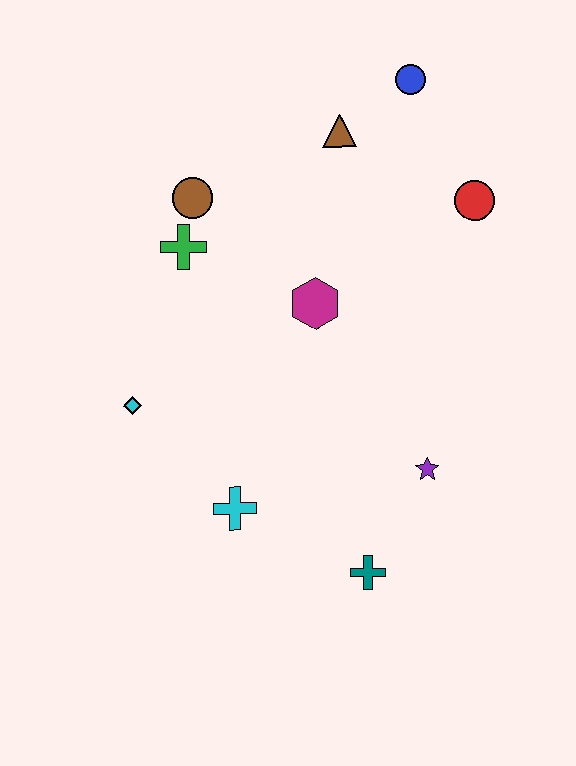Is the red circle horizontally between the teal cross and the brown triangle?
No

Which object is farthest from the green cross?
The teal cross is farthest from the green cross.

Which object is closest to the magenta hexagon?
The green cross is closest to the magenta hexagon.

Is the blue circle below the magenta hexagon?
No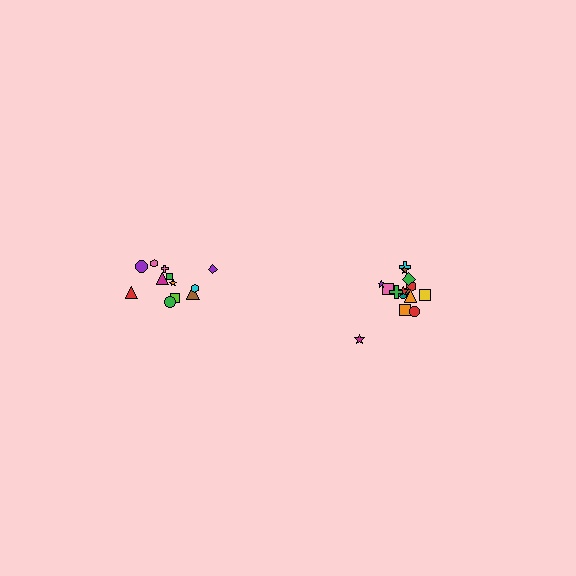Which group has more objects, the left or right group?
The right group.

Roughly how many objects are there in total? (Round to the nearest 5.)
Roughly 25 objects in total.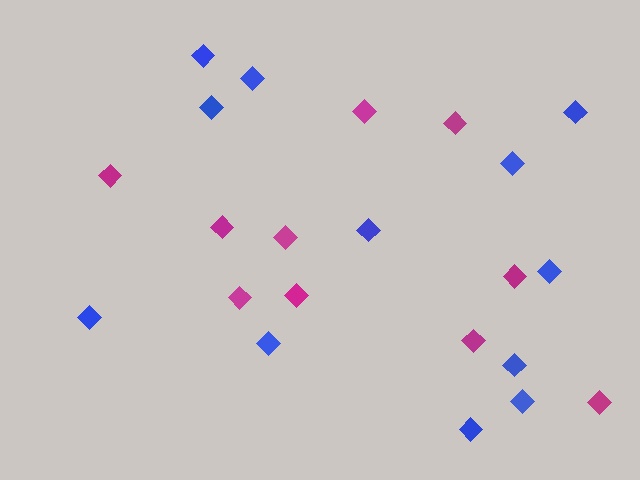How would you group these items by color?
There are 2 groups: one group of blue diamonds (12) and one group of magenta diamonds (10).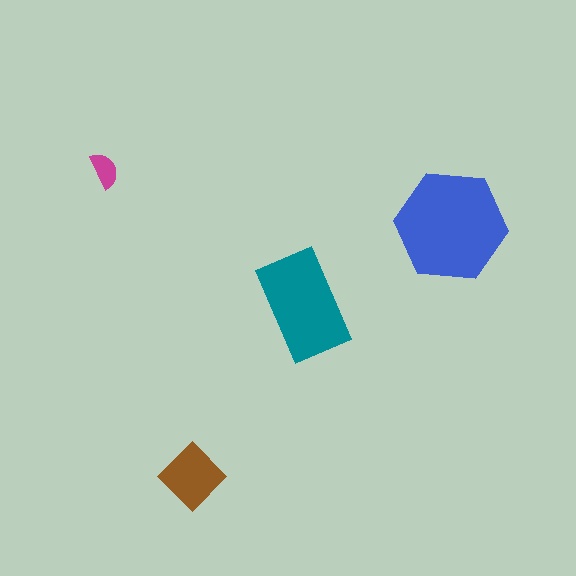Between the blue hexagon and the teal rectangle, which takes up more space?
The blue hexagon.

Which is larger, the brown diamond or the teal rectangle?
The teal rectangle.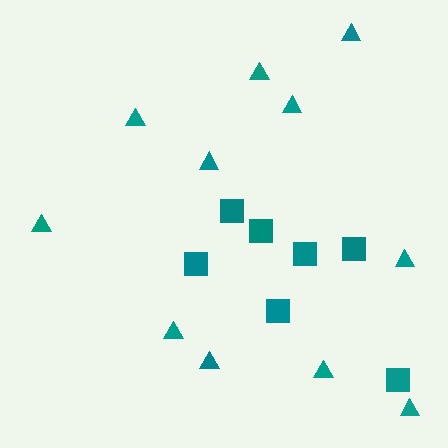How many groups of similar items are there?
There are 2 groups: one group of squares (7) and one group of triangles (11).